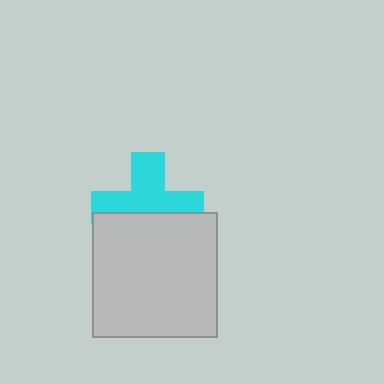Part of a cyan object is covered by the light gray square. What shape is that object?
It is a cross.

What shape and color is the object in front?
The object in front is a light gray square.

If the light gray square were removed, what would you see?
You would see the complete cyan cross.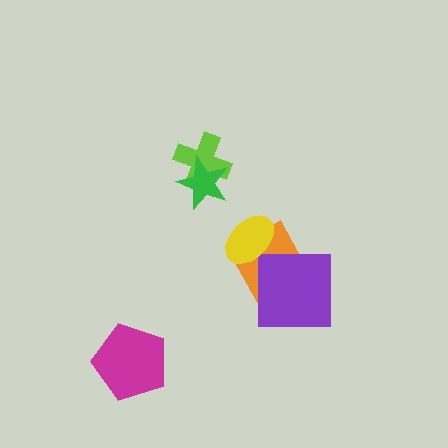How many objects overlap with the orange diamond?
2 objects overlap with the orange diamond.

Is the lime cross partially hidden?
Yes, it is partially covered by another shape.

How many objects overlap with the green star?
1 object overlaps with the green star.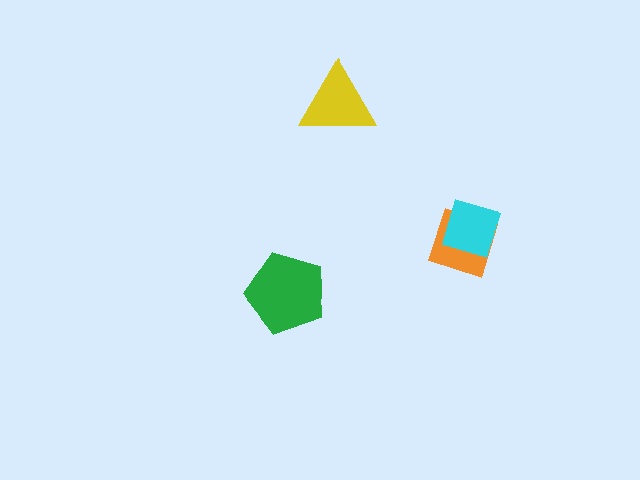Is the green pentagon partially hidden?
No, no other shape covers it.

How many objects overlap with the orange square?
1 object overlaps with the orange square.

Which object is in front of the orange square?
The cyan diamond is in front of the orange square.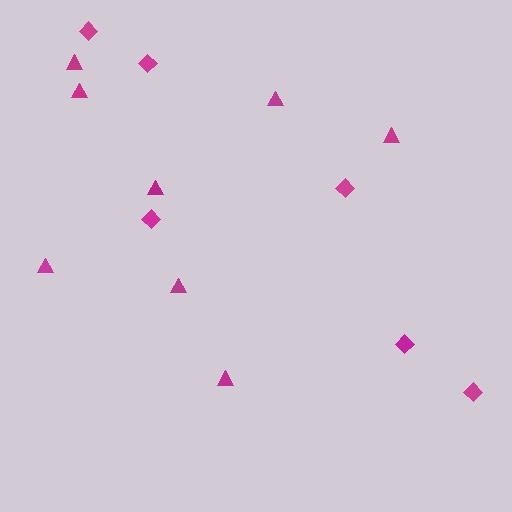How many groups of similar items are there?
There are 2 groups: one group of triangles (8) and one group of diamonds (6).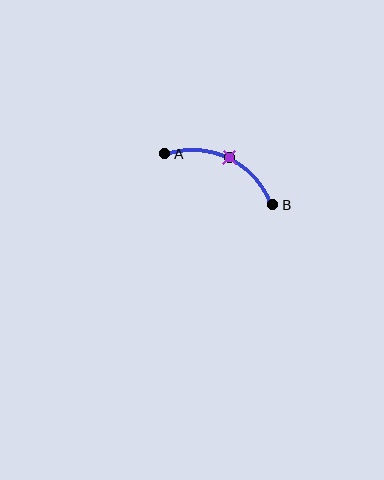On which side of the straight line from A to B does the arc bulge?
The arc bulges above the straight line connecting A and B.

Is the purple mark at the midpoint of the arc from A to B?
Yes. The purple mark lies on the arc at equal arc-length from both A and B — it is the arc midpoint.